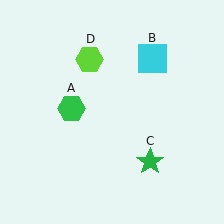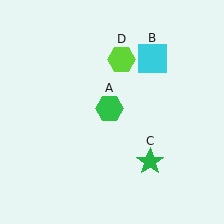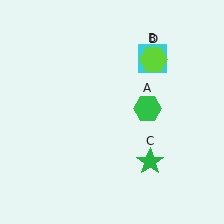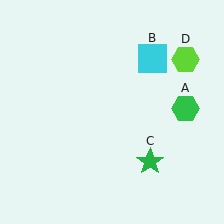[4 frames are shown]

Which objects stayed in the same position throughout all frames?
Cyan square (object B) and green star (object C) remained stationary.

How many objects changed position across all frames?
2 objects changed position: green hexagon (object A), lime hexagon (object D).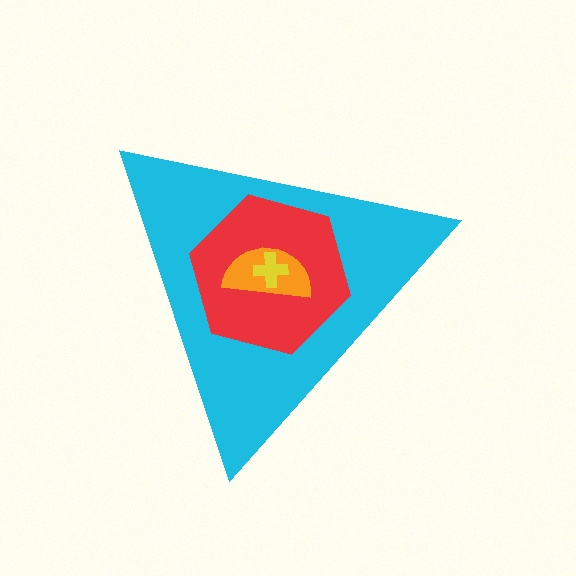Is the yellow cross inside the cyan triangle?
Yes.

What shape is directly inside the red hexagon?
The orange semicircle.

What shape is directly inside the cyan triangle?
The red hexagon.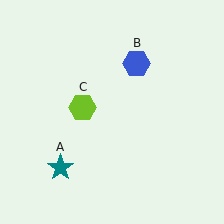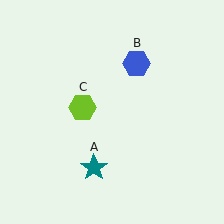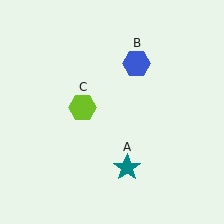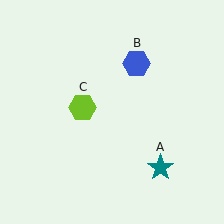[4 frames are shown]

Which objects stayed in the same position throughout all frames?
Blue hexagon (object B) and lime hexagon (object C) remained stationary.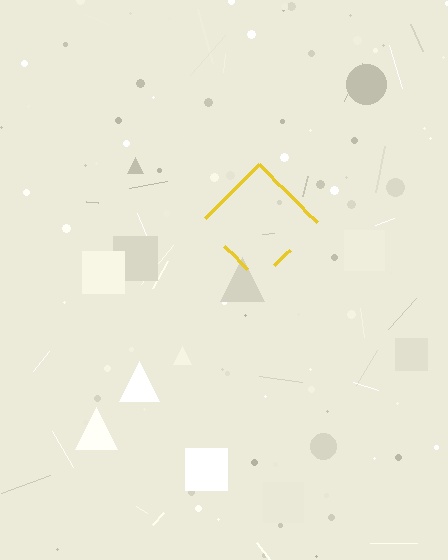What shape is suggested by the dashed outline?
The dashed outline suggests a diamond.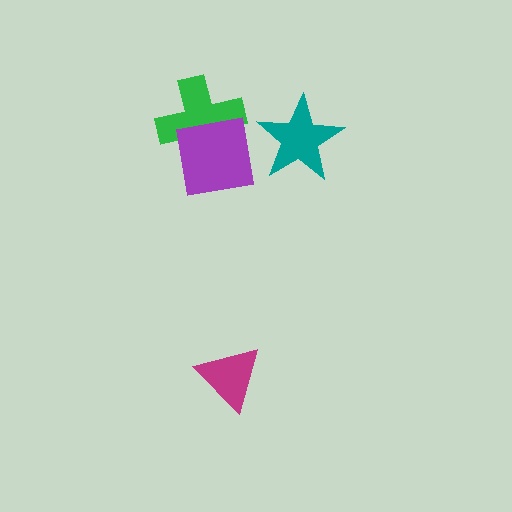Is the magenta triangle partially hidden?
No, no other shape covers it.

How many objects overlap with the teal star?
0 objects overlap with the teal star.